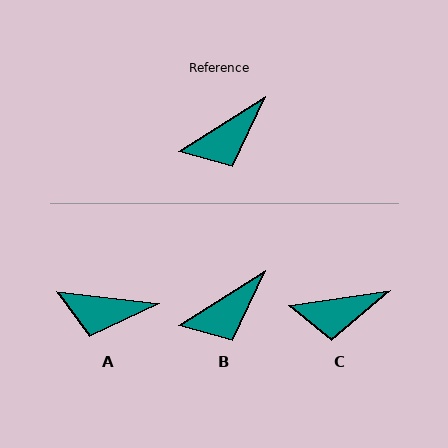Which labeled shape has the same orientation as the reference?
B.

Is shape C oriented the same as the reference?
No, it is off by about 24 degrees.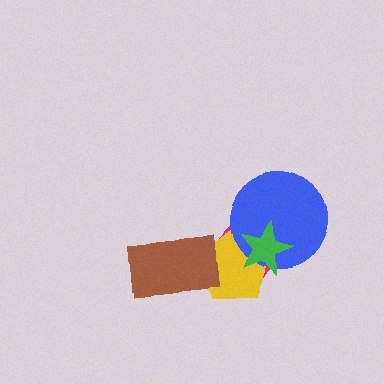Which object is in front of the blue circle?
The green star is in front of the blue circle.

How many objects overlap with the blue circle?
3 objects overlap with the blue circle.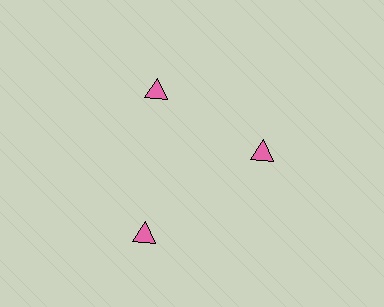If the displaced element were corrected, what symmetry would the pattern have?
It would have 3-fold rotational symmetry — the pattern would map onto itself every 120 degrees.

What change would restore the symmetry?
The symmetry would be restored by moving it inward, back onto the ring so that all 3 triangles sit at equal angles and equal distance from the center.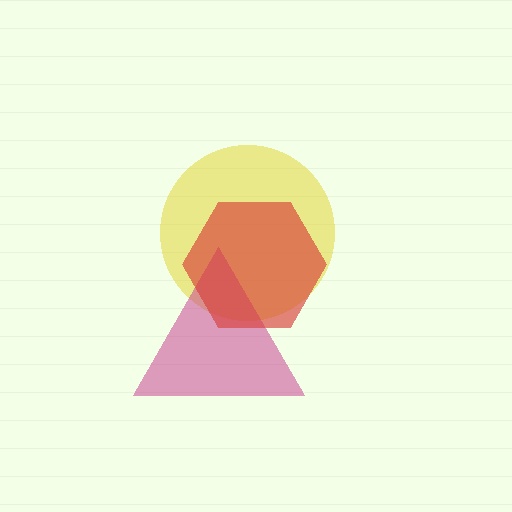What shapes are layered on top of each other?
The layered shapes are: a yellow circle, a magenta triangle, a red hexagon.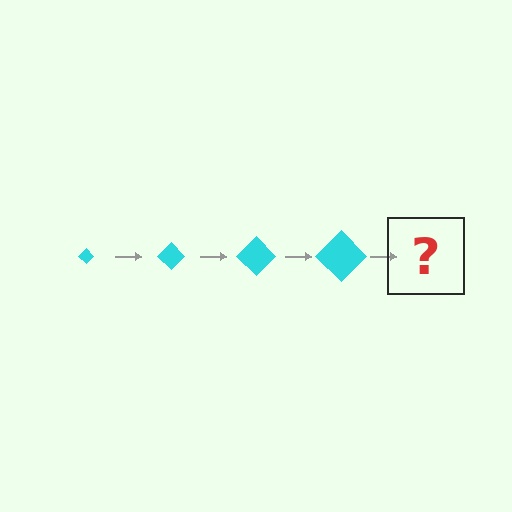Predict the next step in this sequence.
The next step is a cyan diamond, larger than the previous one.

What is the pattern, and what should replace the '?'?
The pattern is that the diamond gets progressively larger each step. The '?' should be a cyan diamond, larger than the previous one.